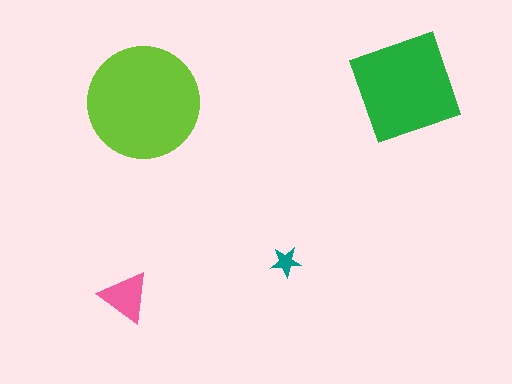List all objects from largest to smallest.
The lime circle, the green square, the pink triangle, the teal star.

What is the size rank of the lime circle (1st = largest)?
1st.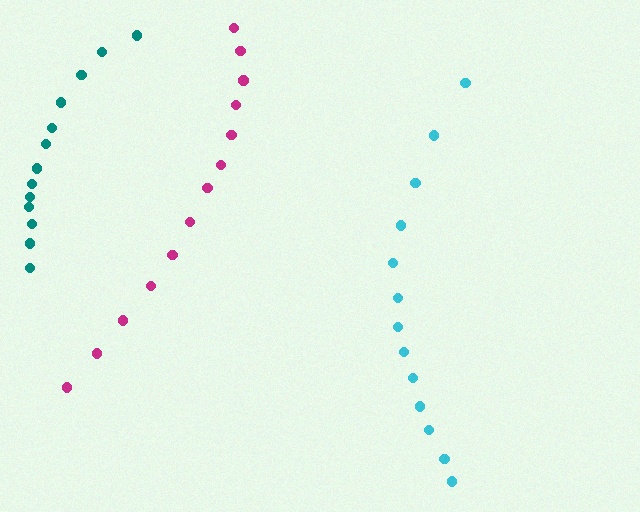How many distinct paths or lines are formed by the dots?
There are 3 distinct paths.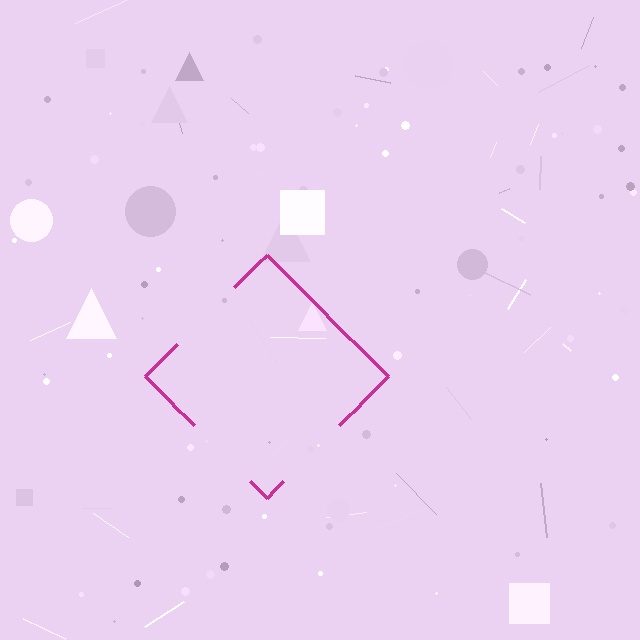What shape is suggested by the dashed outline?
The dashed outline suggests a diamond.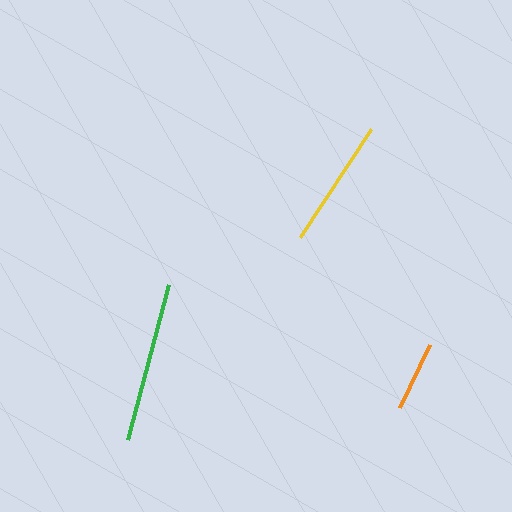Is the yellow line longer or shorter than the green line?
The green line is longer than the yellow line.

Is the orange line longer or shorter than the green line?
The green line is longer than the orange line.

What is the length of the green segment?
The green segment is approximately 160 pixels long.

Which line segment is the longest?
The green line is the longest at approximately 160 pixels.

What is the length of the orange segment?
The orange segment is approximately 70 pixels long.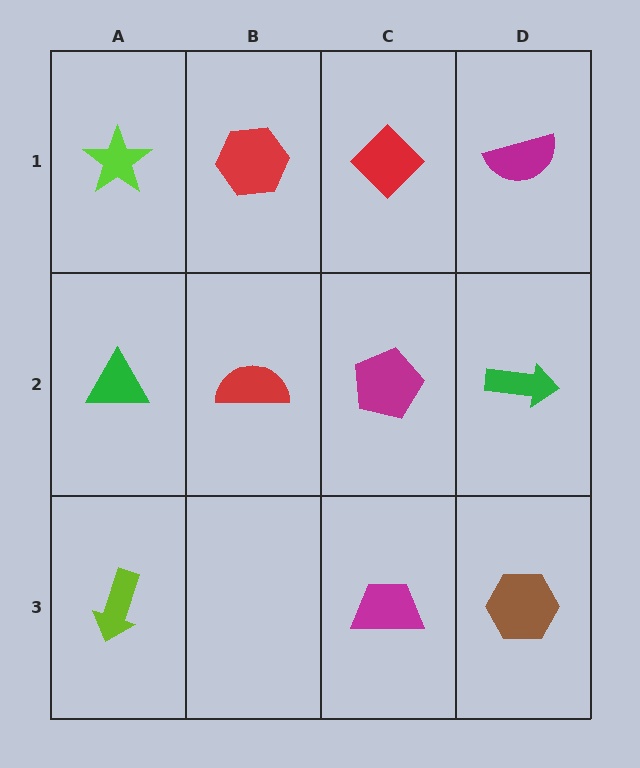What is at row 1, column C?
A red diamond.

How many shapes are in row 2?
4 shapes.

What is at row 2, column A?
A green triangle.